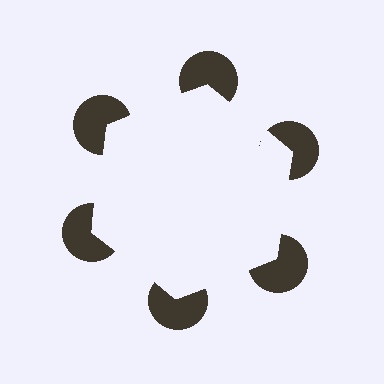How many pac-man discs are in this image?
There are 6 — one at each vertex of the illusory hexagon.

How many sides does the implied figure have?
6 sides.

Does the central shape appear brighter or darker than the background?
It typically appears slightly brighter than the background, even though no actual brightness change is drawn.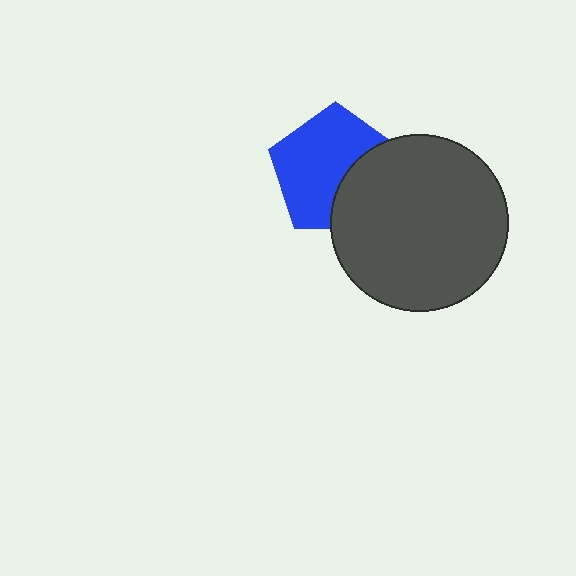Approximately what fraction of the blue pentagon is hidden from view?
Roughly 34% of the blue pentagon is hidden behind the dark gray circle.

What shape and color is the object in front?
The object in front is a dark gray circle.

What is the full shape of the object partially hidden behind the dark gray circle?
The partially hidden object is a blue pentagon.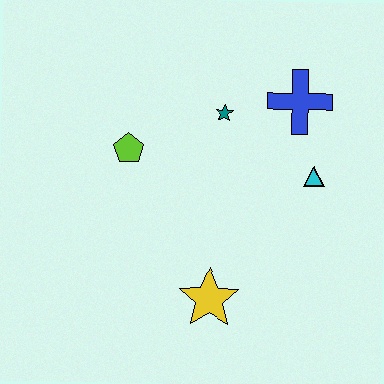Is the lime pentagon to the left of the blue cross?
Yes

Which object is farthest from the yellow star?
The blue cross is farthest from the yellow star.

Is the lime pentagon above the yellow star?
Yes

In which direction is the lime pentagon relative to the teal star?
The lime pentagon is to the left of the teal star.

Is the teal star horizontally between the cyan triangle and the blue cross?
No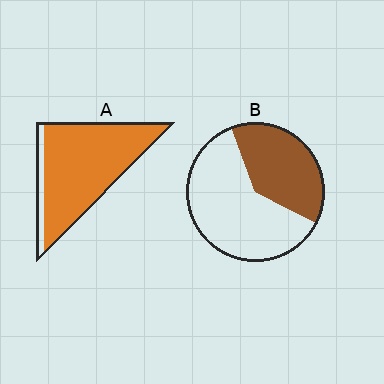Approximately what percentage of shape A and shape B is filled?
A is approximately 90% and B is approximately 40%.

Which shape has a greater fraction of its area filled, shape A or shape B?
Shape A.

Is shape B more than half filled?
No.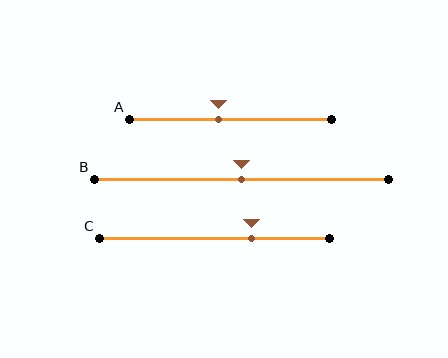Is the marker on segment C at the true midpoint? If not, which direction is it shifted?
No, the marker on segment C is shifted to the right by about 16% of the segment length.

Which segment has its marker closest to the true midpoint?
Segment B has its marker closest to the true midpoint.